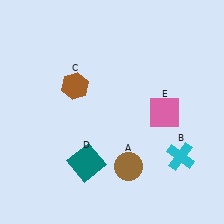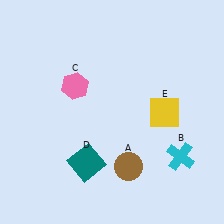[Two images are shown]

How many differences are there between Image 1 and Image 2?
There are 2 differences between the two images.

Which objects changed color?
C changed from brown to pink. E changed from pink to yellow.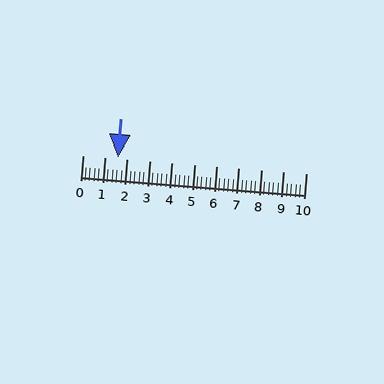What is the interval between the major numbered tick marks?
The major tick marks are spaced 1 units apart.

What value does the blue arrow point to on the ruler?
The blue arrow points to approximately 1.6.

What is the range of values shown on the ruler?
The ruler shows values from 0 to 10.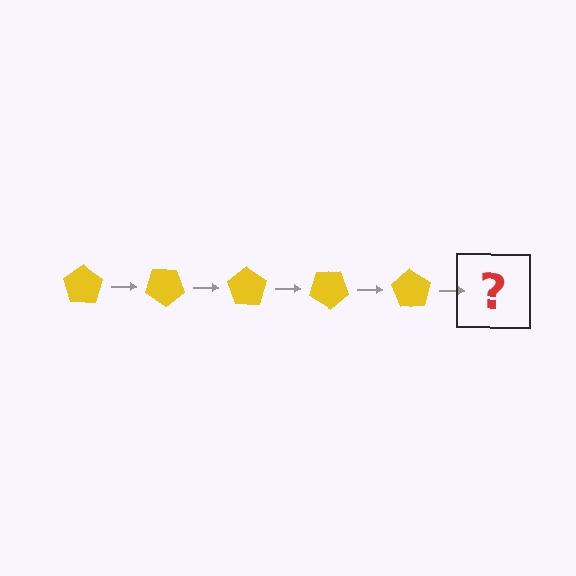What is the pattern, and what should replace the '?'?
The pattern is that the pentagon rotates 35 degrees each step. The '?' should be a yellow pentagon rotated 175 degrees.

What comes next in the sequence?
The next element should be a yellow pentagon rotated 175 degrees.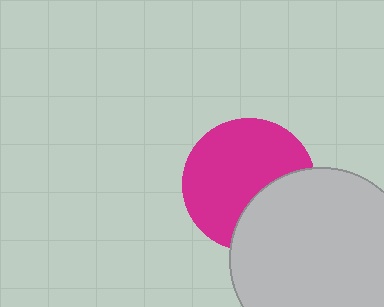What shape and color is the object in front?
The object in front is a light gray circle.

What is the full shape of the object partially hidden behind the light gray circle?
The partially hidden object is a magenta circle.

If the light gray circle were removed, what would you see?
You would see the complete magenta circle.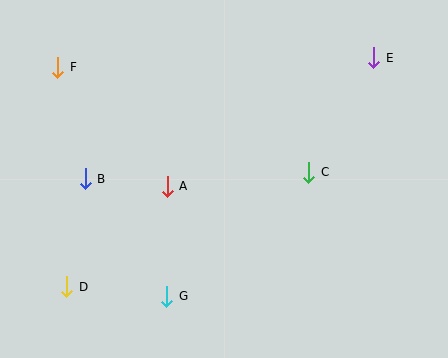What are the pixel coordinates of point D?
Point D is at (67, 287).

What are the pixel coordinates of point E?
Point E is at (374, 58).